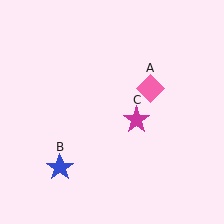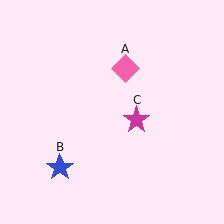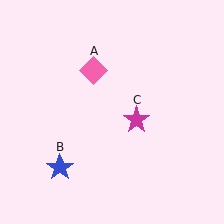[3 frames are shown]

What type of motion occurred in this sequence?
The pink diamond (object A) rotated counterclockwise around the center of the scene.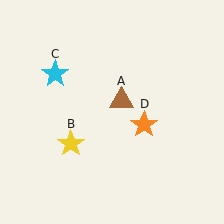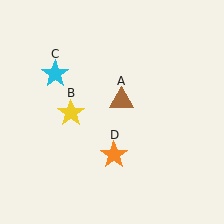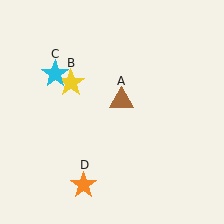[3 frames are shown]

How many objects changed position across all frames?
2 objects changed position: yellow star (object B), orange star (object D).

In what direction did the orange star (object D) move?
The orange star (object D) moved down and to the left.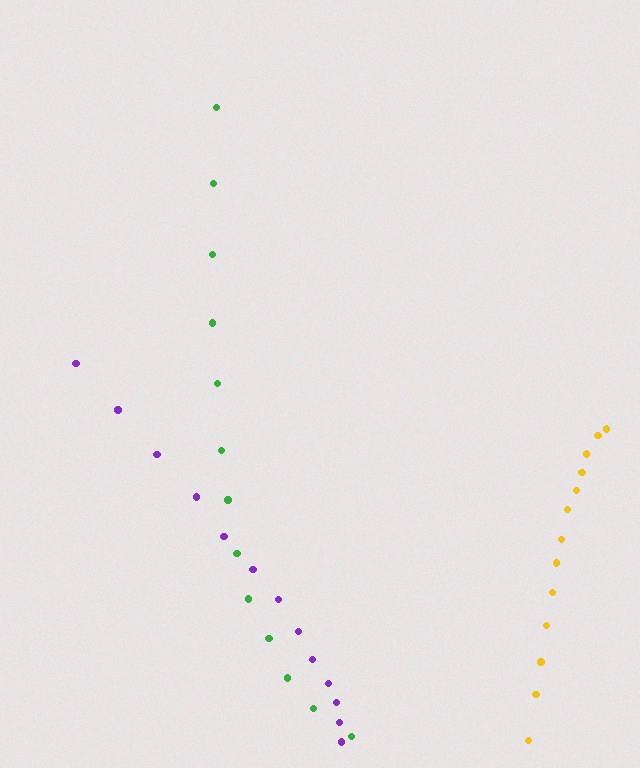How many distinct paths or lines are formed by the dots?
There are 3 distinct paths.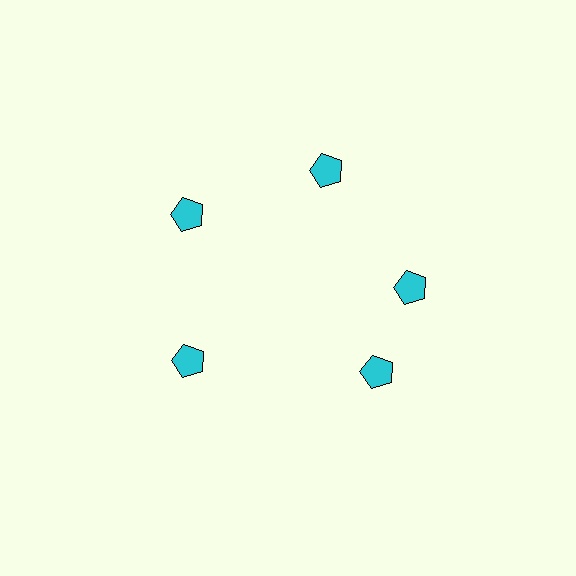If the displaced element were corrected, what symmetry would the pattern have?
It would have 5-fold rotational symmetry — the pattern would map onto itself every 72 degrees.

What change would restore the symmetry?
The symmetry would be restored by rotating it back into even spacing with its neighbors so that all 5 pentagons sit at equal angles and equal distance from the center.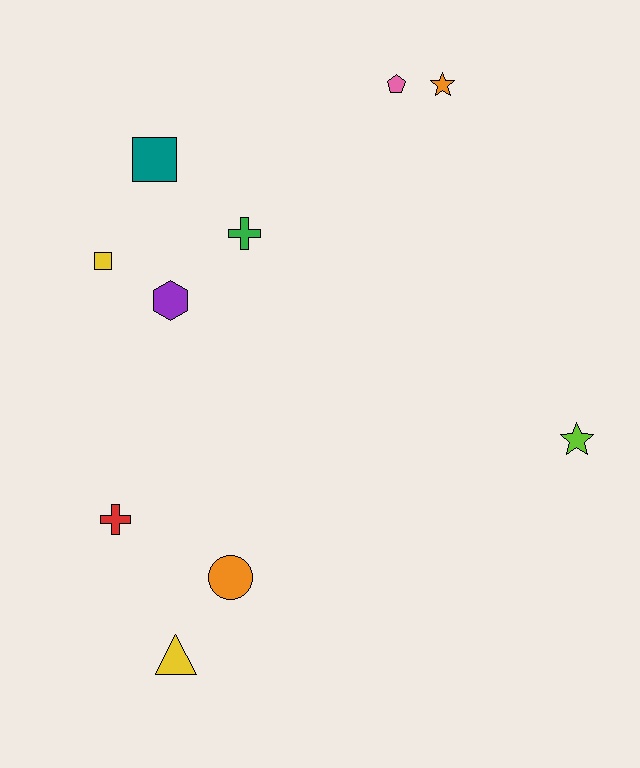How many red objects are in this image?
There is 1 red object.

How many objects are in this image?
There are 10 objects.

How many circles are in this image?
There is 1 circle.